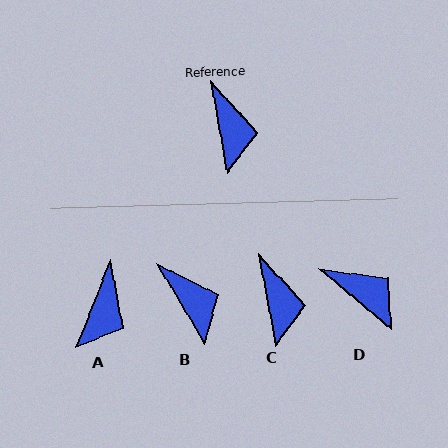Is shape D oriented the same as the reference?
No, it is off by about 40 degrees.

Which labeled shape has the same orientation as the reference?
C.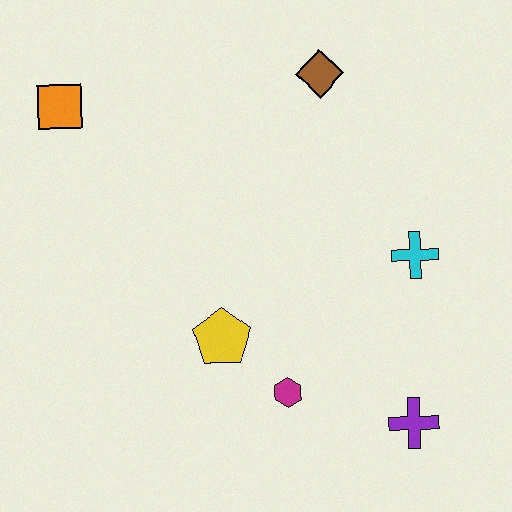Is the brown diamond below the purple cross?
No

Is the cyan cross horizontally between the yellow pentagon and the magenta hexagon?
No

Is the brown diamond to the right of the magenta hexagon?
Yes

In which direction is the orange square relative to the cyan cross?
The orange square is to the left of the cyan cross.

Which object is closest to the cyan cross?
The purple cross is closest to the cyan cross.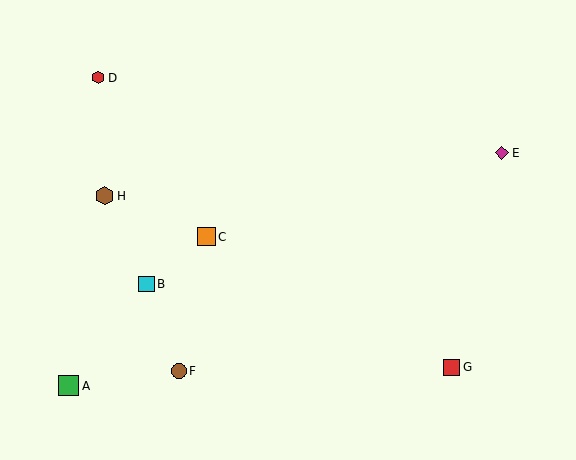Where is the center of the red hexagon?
The center of the red hexagon is at (98, 78).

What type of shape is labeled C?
Shape C is an orange square.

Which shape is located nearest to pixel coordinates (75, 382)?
The green square (labeled A) at (69, 386) is nearest to that location.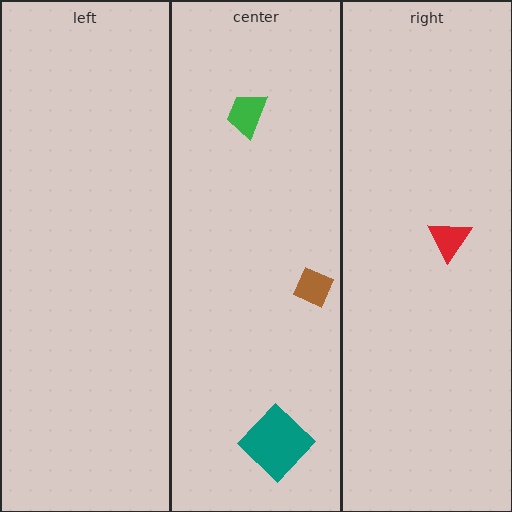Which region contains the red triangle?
The right region.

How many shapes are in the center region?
3.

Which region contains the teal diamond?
The center region.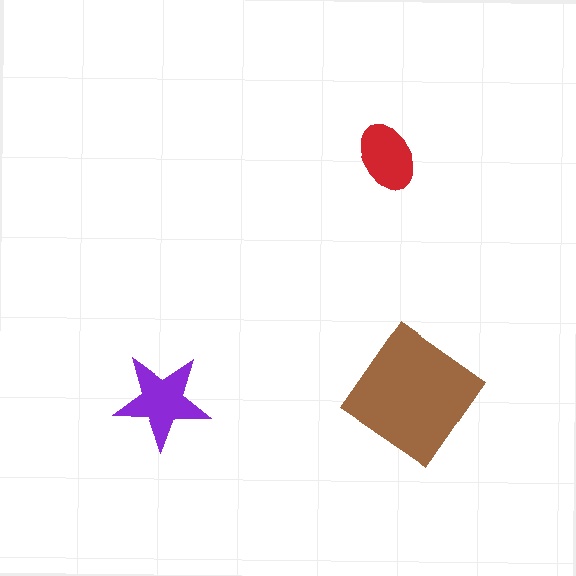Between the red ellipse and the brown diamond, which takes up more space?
The brown diamond.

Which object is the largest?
The brown diamond.